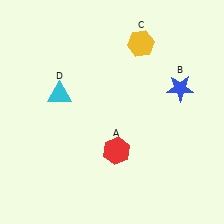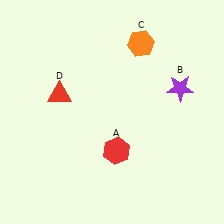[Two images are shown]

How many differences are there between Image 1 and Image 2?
There are 3 differences between the two images.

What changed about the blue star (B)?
In Image 1, B is blue. In Image 2, it changed to purple.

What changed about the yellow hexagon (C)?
In Image 1, C is yellow. In Image 2, it changed to orange.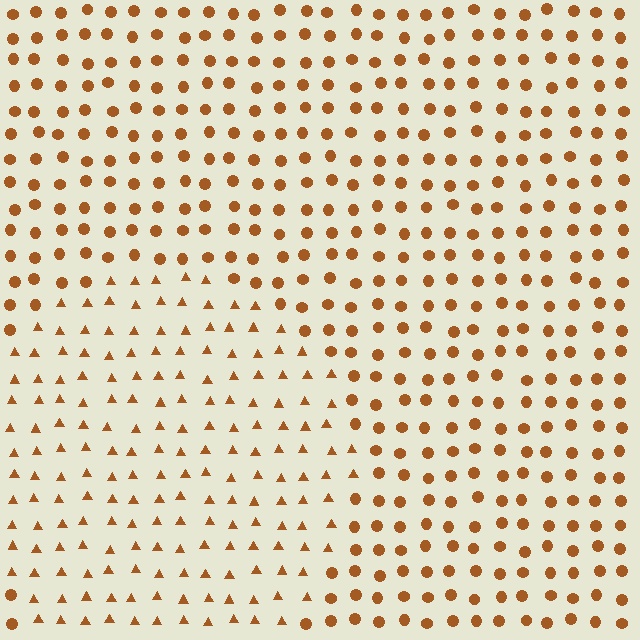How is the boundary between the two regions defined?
The boundary is defined by a change in element shape: triangles inside vs. circles outside. All elements share the same color and spacing.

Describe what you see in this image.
The image is filled with small brown elements arranged in a uniform grid. A circle-shaped region contains triangles, while the surrounding area contains circles. The boundary is defined purely by the change in element shape.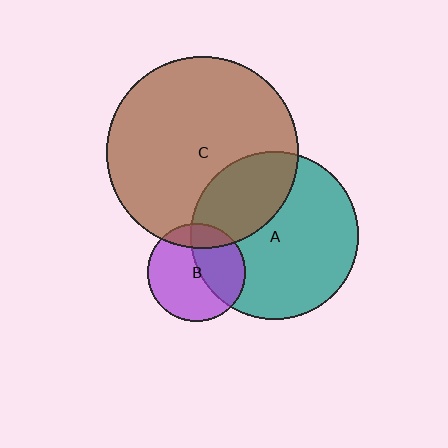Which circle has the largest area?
Circle C (brown).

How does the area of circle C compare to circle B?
Approximately 3.8 times.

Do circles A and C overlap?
Yes.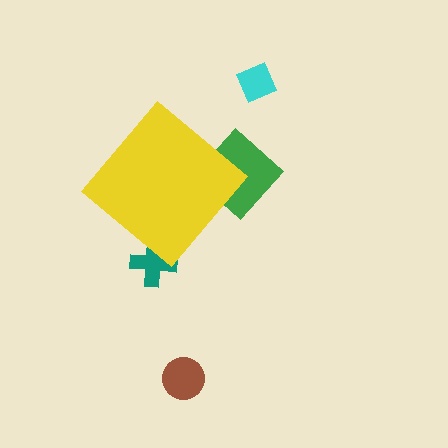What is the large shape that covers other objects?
A yellow diamond.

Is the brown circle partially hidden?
No, the brown circle is fully visible.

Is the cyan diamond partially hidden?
No, the cyan diamond is fully visible.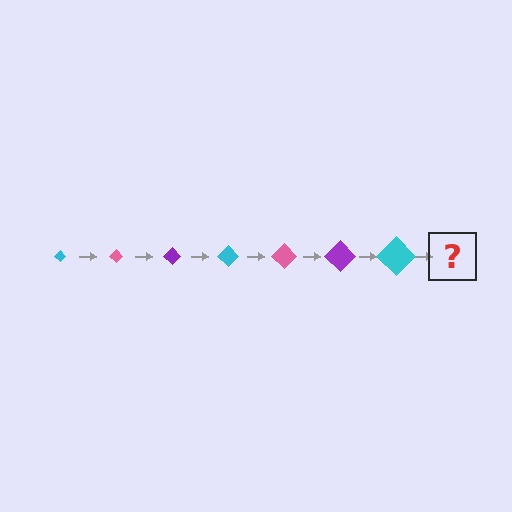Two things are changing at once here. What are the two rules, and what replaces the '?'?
The two rules are that the diamond grows larger each step and the color cycles through cyan, pink, and purple. The '?' should be a pink diamond, larger than the previous one.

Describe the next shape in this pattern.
It should be a pink diamond, larger than the previous one.